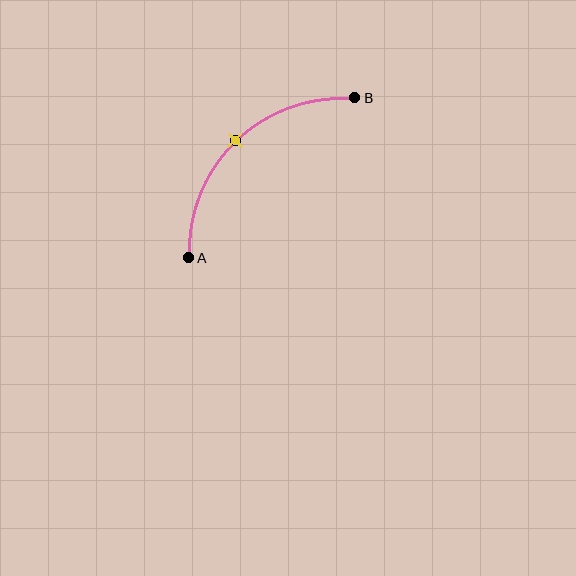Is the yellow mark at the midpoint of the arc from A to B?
Yes. The yellow mark lies on the arc at equal arc-length from both A and B — it is the arc midpoint.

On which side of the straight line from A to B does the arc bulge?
The arc bulges above and to the left of the straight line connecting A and B.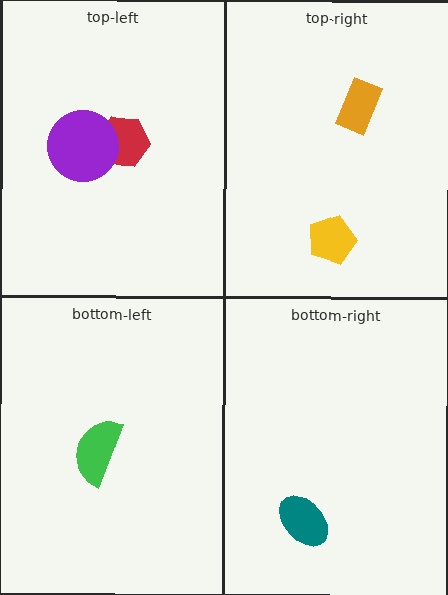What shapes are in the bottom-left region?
The green semicircle.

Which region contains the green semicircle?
The bottom-left region.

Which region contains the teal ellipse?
The bottom-right region.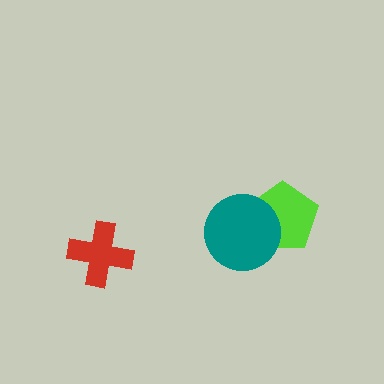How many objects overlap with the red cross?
0 objects overlap with the red cross.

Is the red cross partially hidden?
No, no other shape covers it.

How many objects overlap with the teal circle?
1 object overlaps with the teal circle.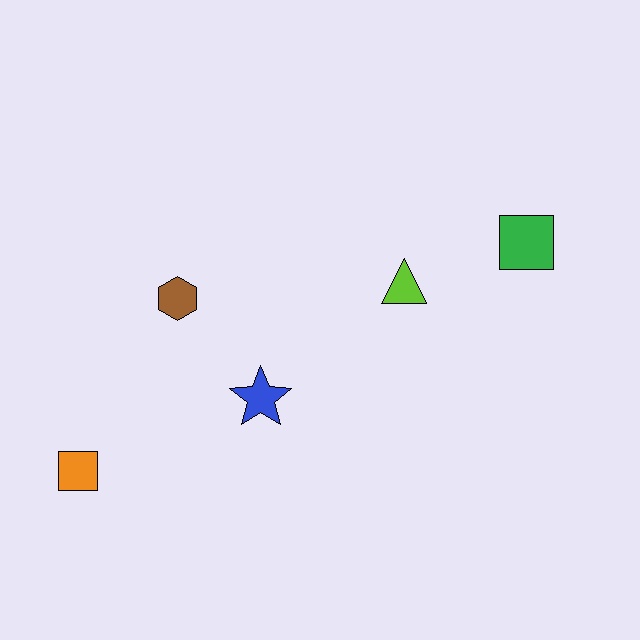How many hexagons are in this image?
There is 1 hexagon.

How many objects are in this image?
There are 5 objects.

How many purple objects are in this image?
There are no purple objects.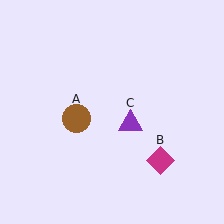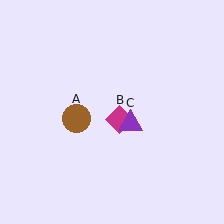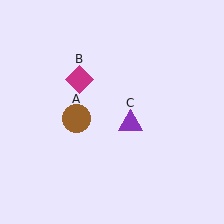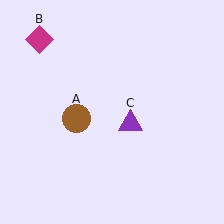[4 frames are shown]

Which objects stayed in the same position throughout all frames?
Brown circle (object A) and purple triangle (object C) remained stationary.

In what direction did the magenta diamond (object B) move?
The magenta diamond (object B) moved up and to the left.